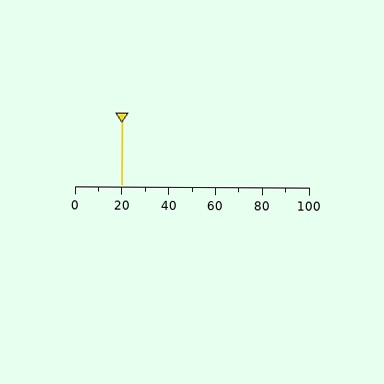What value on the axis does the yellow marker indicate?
The marker indicates approximately 20.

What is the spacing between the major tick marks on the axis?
The major ticks are spaced 20 apart.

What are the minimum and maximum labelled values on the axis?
The axis runs from 0 to 100.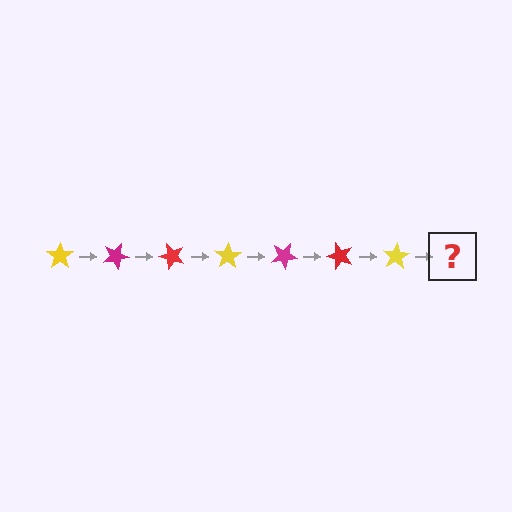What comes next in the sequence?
The next element should be a magenta star, rotated 175 degrees from the start.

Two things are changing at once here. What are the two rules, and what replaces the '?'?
The two rules are that it rotates 25 degrees each step and the color cycles through yellow, magenta, and red. The '?' should be a magenta star, rotated 175 degrees from the start.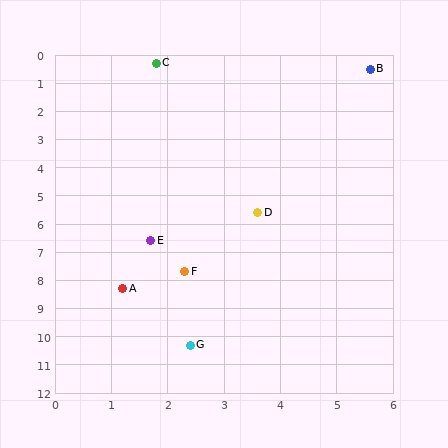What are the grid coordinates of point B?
Point B is at approximately (5.6, 0.5).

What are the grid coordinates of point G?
Point G is at approximately (2.4, 10.3).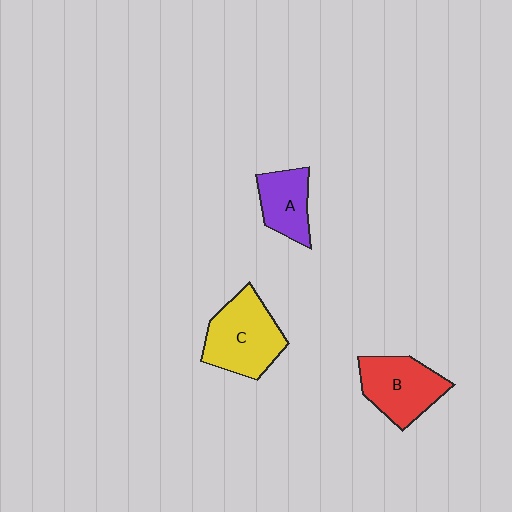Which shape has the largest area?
Shape C (yellow).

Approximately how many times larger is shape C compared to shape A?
Approximately 1.6 times.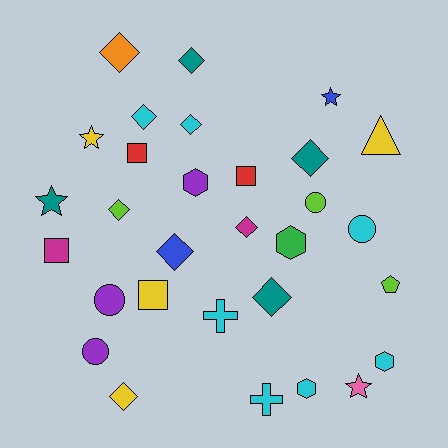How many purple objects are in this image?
There are 3 purple objects.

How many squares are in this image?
There are 4 squares.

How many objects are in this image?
There are 30 objects.